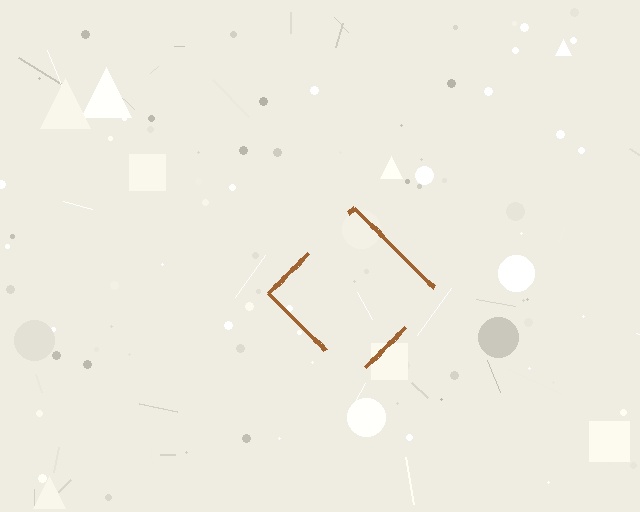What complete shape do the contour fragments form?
The contour fragments form a diamond.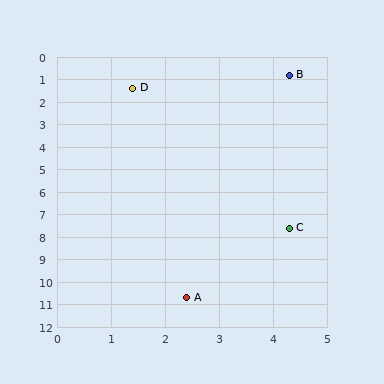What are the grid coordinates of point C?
Point C is at approximately (4.3, 7.6).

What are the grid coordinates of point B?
Point B is at approximately (4.3, 0.8).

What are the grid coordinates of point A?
Point A is at approximately (2.4, 10.7).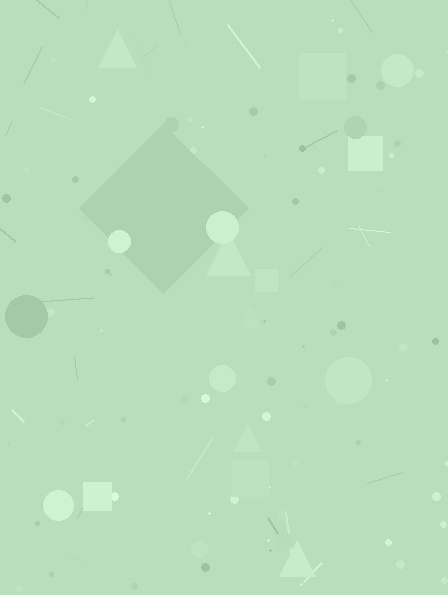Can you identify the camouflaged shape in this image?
The camouflaged shape is a diamond.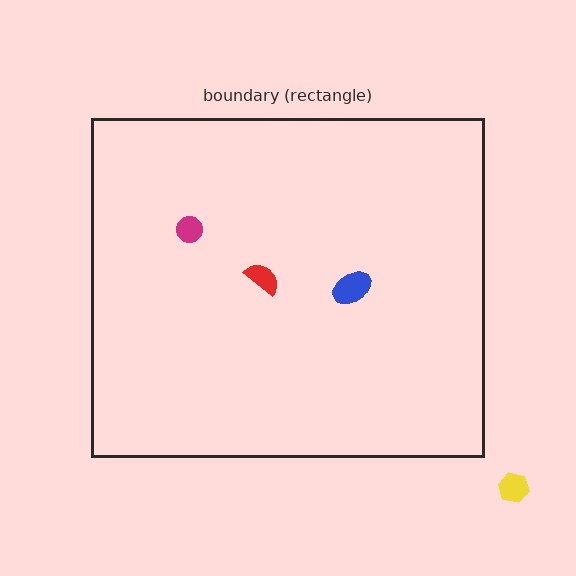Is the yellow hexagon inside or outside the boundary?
Outside.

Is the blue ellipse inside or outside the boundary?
Inside.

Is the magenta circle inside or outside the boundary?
Inside.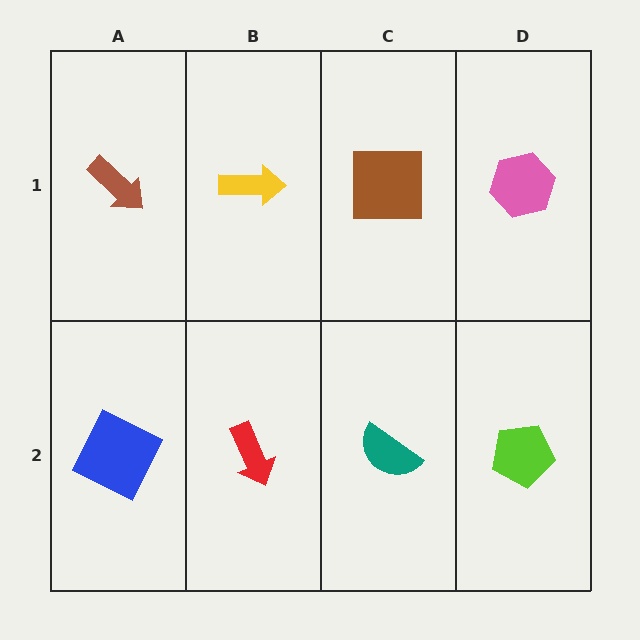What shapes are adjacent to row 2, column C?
A brown square (row 1, column C), a red arrow (row 2, column B), a lime pentagon (row 2, column D).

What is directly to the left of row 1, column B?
A brown arrow.